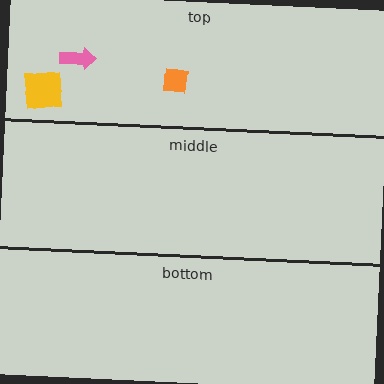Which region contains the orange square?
The top region.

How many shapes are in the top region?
3.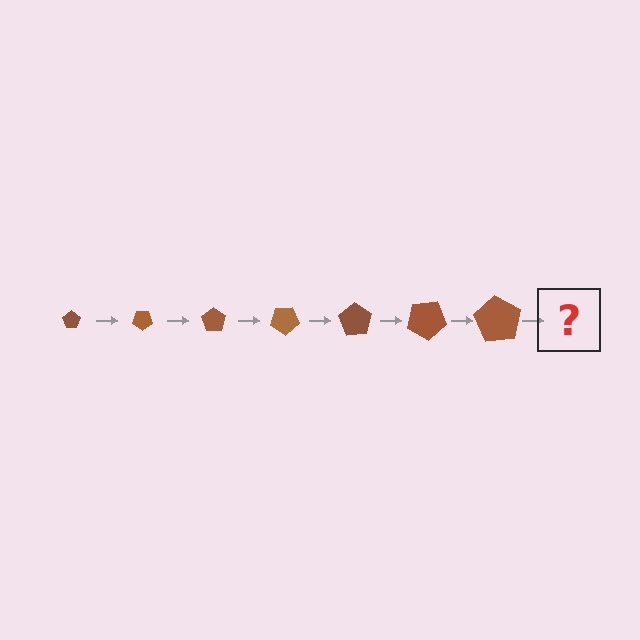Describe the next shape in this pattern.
It should be a pentagon, larger than the previous one and rotated 245 degrees from the start.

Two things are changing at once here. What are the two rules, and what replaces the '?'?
The two rules are that the pentagon grows larger each step and it rotates 35 degrees each step. The '?' should be a pentagon, larger than the previous one and rotated 245 degrees from the start.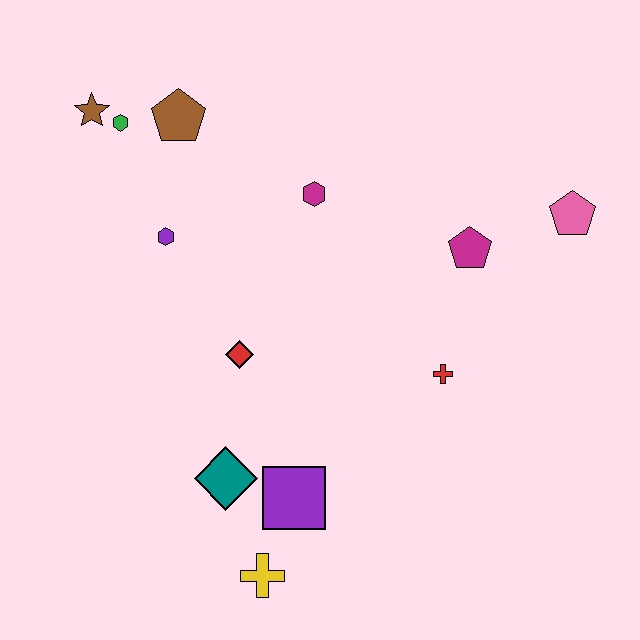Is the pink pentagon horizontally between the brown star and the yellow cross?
No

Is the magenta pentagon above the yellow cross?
Yes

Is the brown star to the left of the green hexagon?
Yes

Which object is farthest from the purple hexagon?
The pink pentagon is farthest from the purple hexagon.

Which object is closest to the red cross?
The magenta pentagon is closest to the red cross.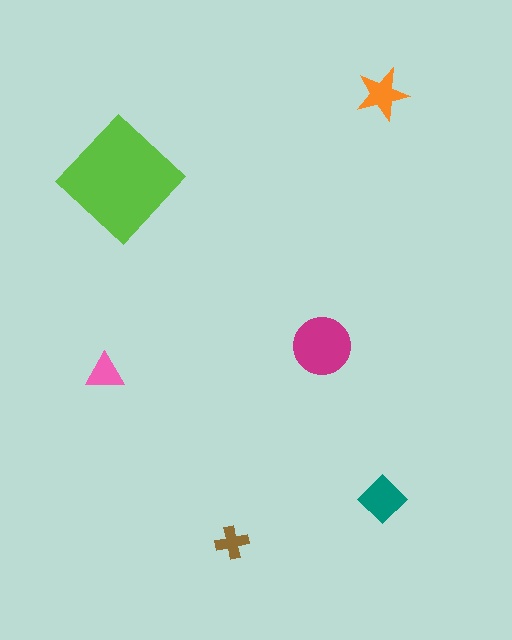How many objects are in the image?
There are 6 objects in the image.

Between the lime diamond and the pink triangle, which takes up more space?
The lime diamond.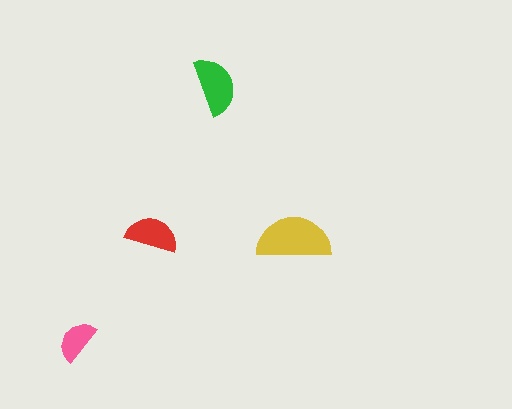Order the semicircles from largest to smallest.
the yellow one, the green one, the red one, the pink one.